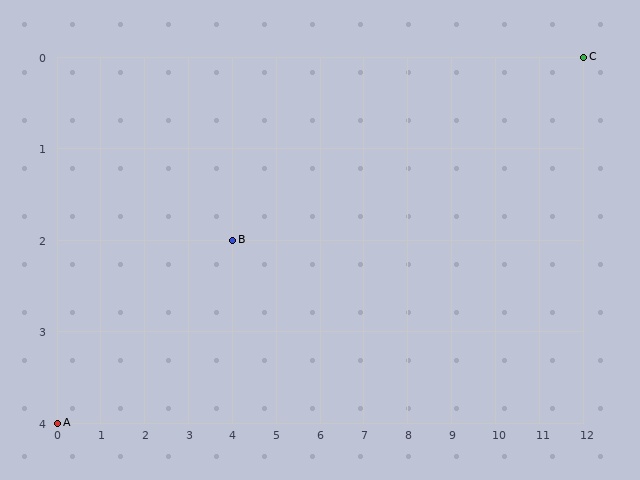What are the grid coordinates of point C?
Point C is at grid coordinates (12, 0).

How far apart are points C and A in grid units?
Points C and A are 12 columns and 4 rows apart (about 12.6 grid units diagonally).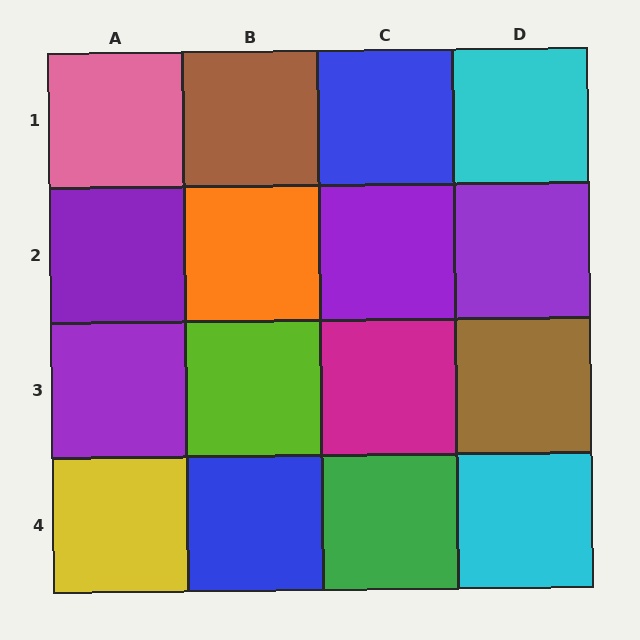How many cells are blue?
2 cells are blue.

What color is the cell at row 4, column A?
Yellow.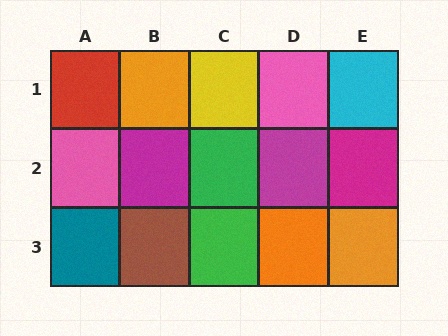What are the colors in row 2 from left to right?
Pink, magenta, green, magenta, magenta.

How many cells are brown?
1 cell is brown.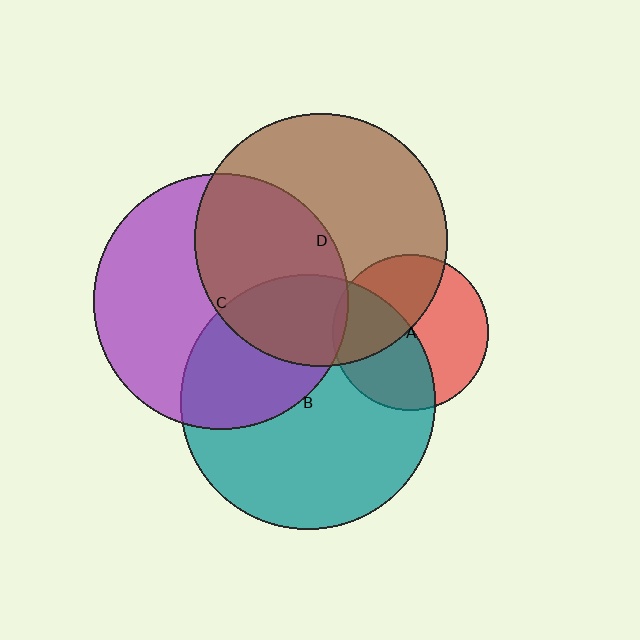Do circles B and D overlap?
Yes.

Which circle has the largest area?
Circle C (purple).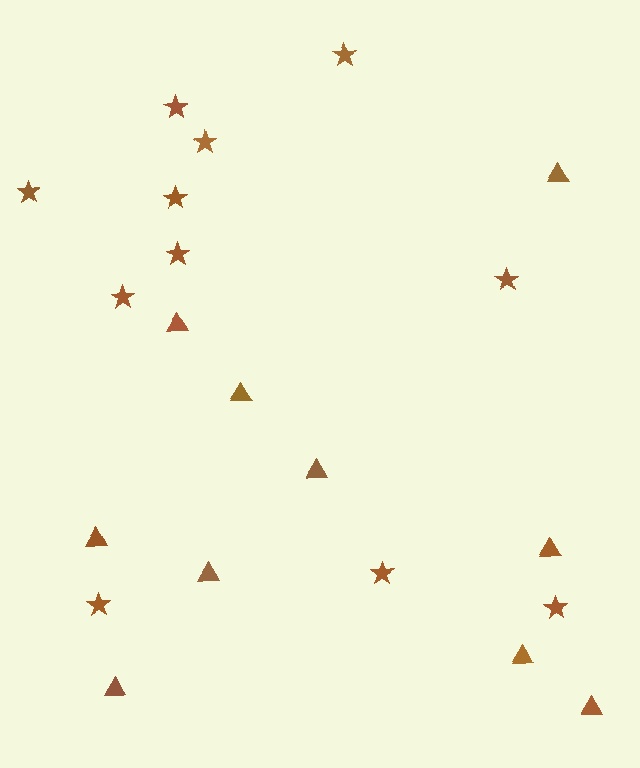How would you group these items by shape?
There are 2 groups: one group of stars (11) and one group of triangles (10).